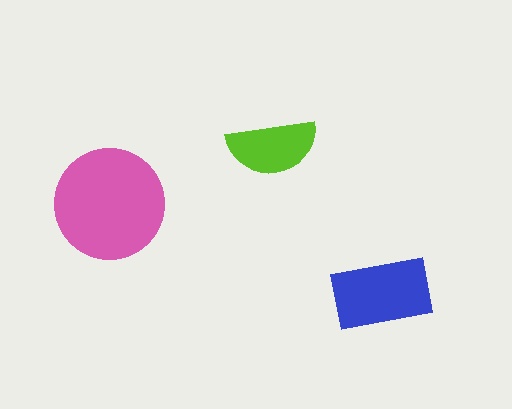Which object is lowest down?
The blue rectangle is bottommost.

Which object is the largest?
The pink circle.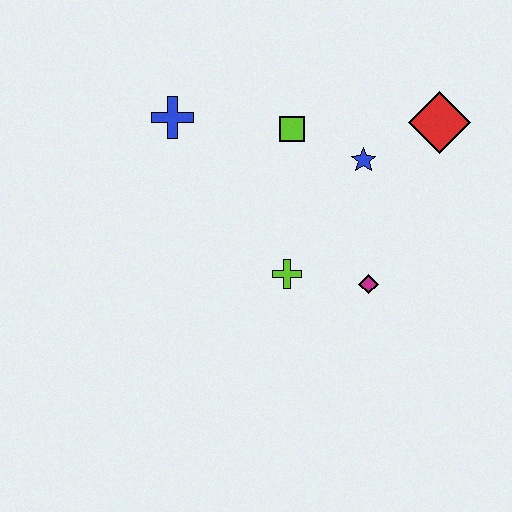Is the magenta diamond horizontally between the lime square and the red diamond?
Yes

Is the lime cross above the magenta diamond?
Yes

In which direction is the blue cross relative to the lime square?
The blue cross is to the left of the lime square.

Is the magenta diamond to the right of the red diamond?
No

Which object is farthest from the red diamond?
The blue cross is farthest from the red diamond.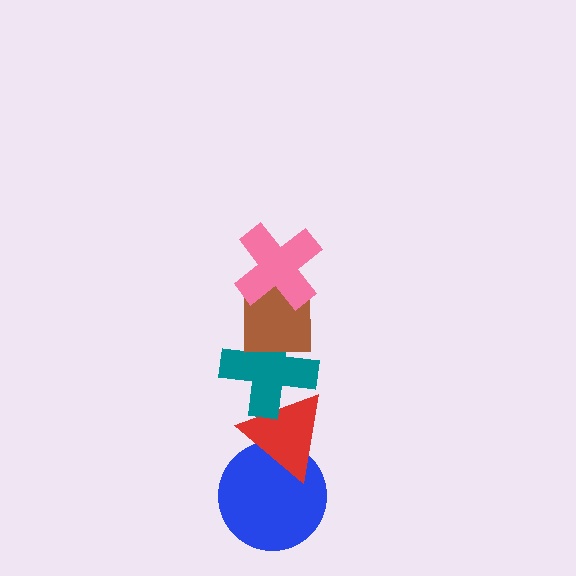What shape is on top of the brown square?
The pink cross is on top of the brown square.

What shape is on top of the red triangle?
The teal cross is on top of the red triangle.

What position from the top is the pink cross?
The pink cross is 1st from the top.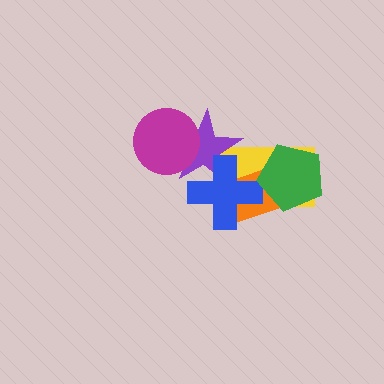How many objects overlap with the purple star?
3 objects overlap with the purple star.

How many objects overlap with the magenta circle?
1 object overlaps with the magenta circle.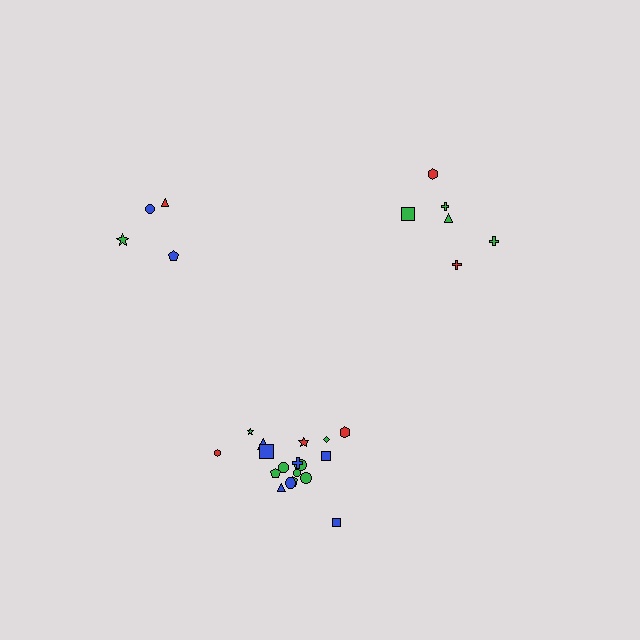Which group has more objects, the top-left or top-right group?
The top-right group.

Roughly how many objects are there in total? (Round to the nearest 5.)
Roughly 30 objects in total.